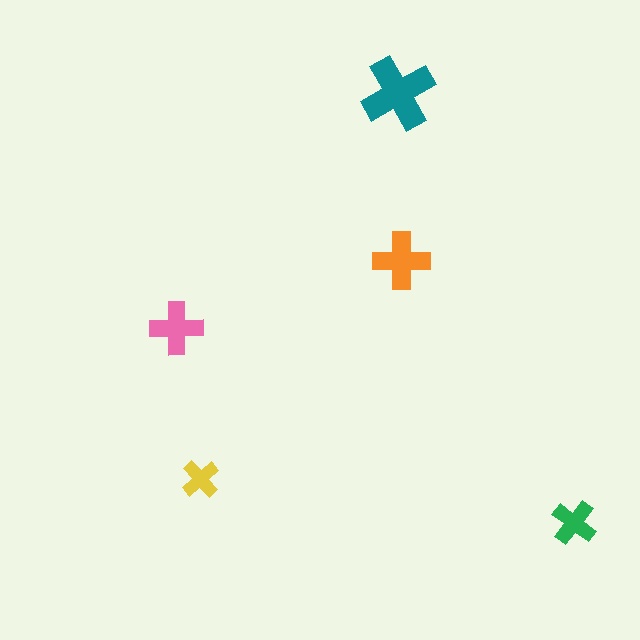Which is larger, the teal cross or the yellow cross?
The teal one.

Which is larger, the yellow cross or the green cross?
The green one.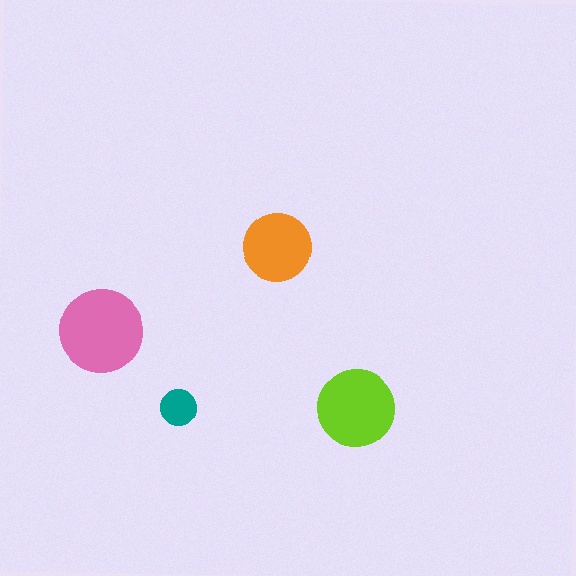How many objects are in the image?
There are 4 objects in the image.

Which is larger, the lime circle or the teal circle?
The lime one.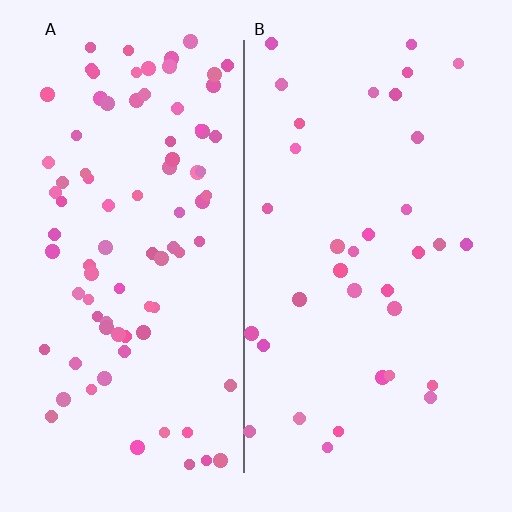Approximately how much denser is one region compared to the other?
Approximately 2.5× — region A over region B.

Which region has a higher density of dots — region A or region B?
A (the left).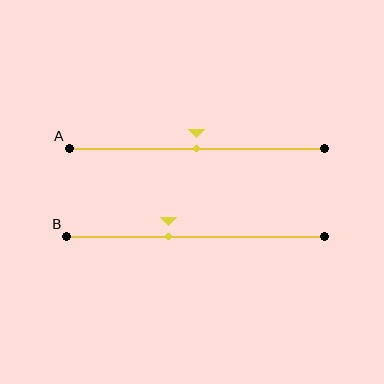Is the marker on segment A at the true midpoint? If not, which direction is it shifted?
Yes, the marker on segment A is at the true midpoint.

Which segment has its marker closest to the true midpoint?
Segment A has its marker closest to the true midpoint.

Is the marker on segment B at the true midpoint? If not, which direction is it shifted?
No, the marker on segment B is shifted to the left by about 10% of the segment length.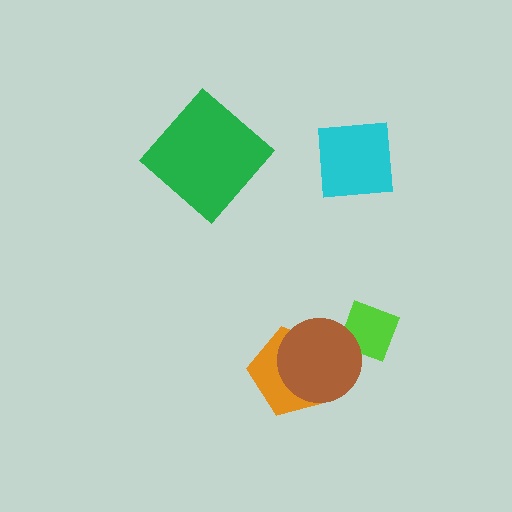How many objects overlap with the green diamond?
0 objects overlap with the green diamond.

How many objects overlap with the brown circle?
2 objects overlap with the brown circle.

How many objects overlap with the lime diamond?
1 object overlaps with the lime diamond.